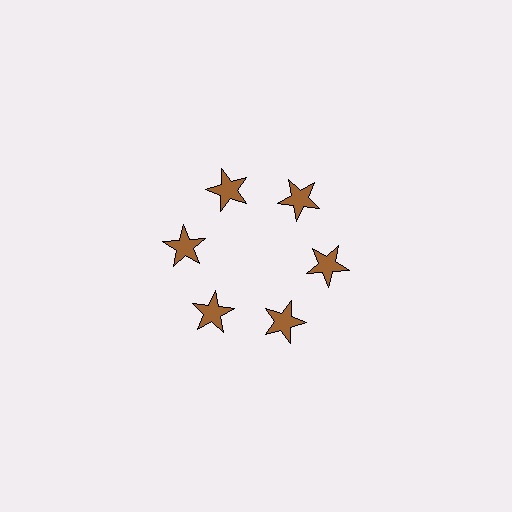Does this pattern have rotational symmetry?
Yes, this pattern has 6-fold rotational symmetry. It looks the same after rotating 60 degrees around the center.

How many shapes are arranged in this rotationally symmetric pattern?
There are 6 shapes, arranged in 6 groups of 1.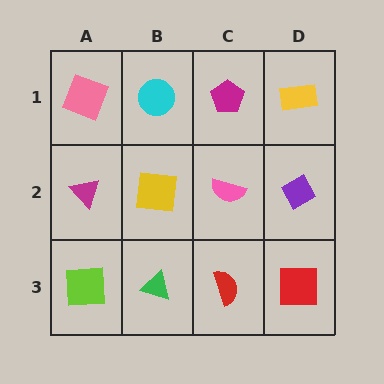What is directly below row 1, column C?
A pink semicircle.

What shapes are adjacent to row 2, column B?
A cyan circle (row 1, column B), a green triangle (row 3, column B), a magenta triangle (row 2, column A), a pink semicircle (row 2, column C).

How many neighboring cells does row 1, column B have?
3.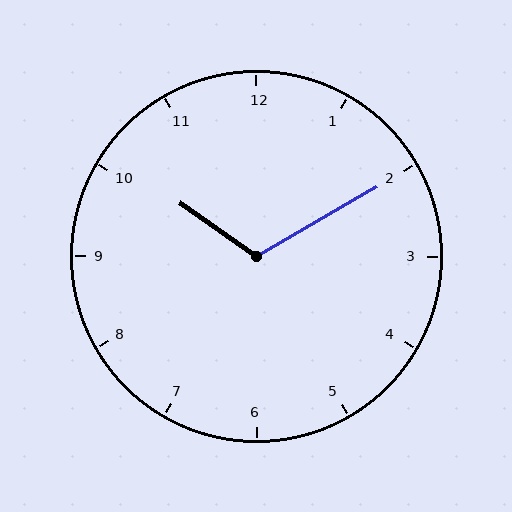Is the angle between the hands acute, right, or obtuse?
It is obtuse.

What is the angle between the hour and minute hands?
Approximately 115 degrees.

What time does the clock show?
10:10.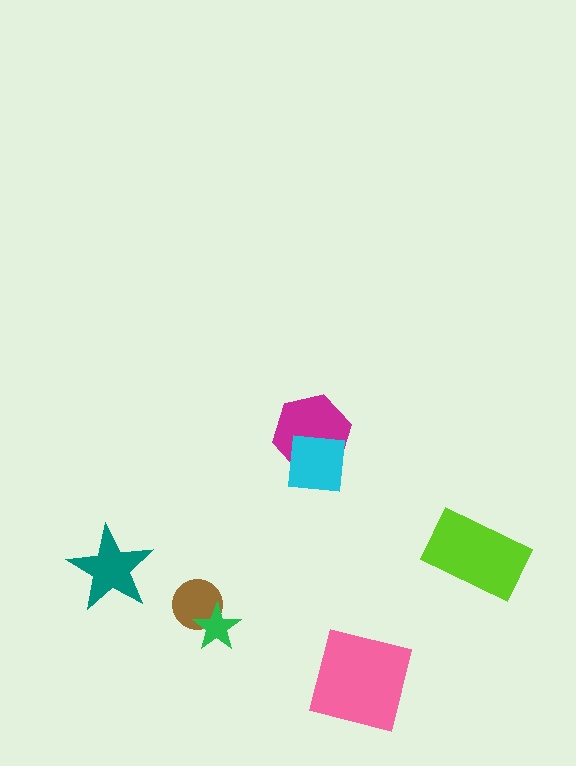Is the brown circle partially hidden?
Yes, it is partially covered by another shape.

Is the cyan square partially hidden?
No, no other shape covers it.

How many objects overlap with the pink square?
0 objects overlap with the pink square.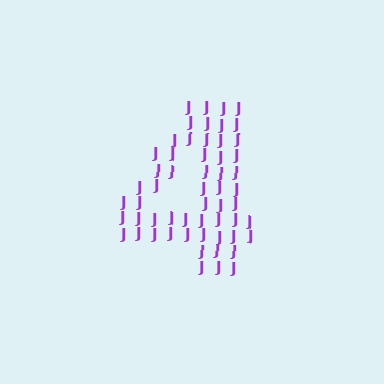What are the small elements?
The small elements are letter J's.